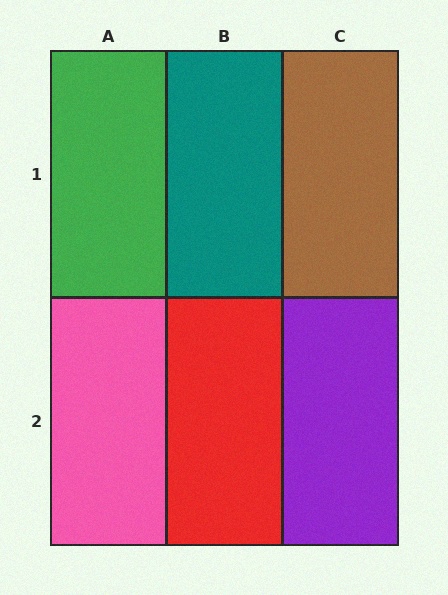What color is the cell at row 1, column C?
Brown.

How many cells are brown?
1 cell is brown.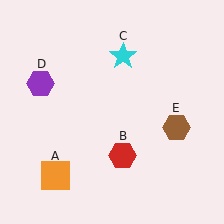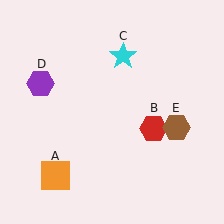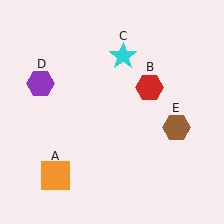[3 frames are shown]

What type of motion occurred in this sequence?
The red hexagon (object B) rotated counterclockwise around the center of the scene.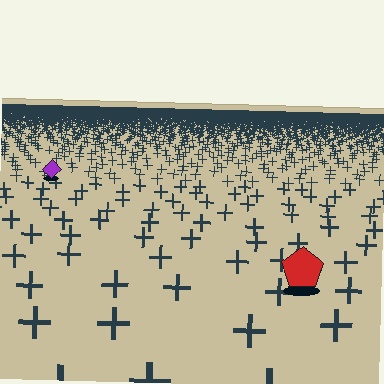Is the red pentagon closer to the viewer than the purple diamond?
Yes. The red pentagon is closer — you can tell from the texture gradient: the ground texture is coarser near it.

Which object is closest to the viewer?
The red pentagon is closest. The texture marks near it are larger and more spread out.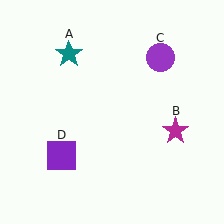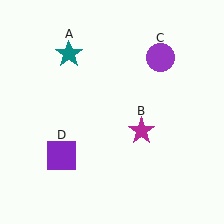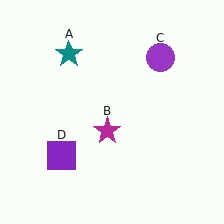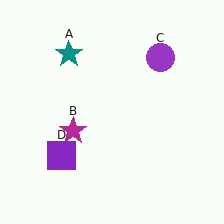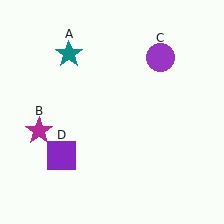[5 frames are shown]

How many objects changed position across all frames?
1 object changed position: magenta star (object B).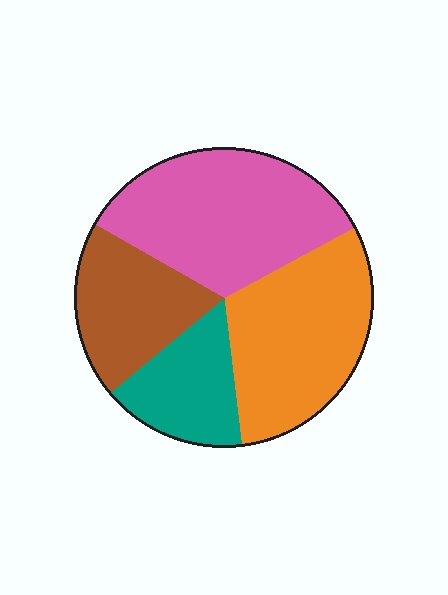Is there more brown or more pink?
Pink.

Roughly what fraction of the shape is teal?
Teal takes up about one sixth (1/6) of the shape.